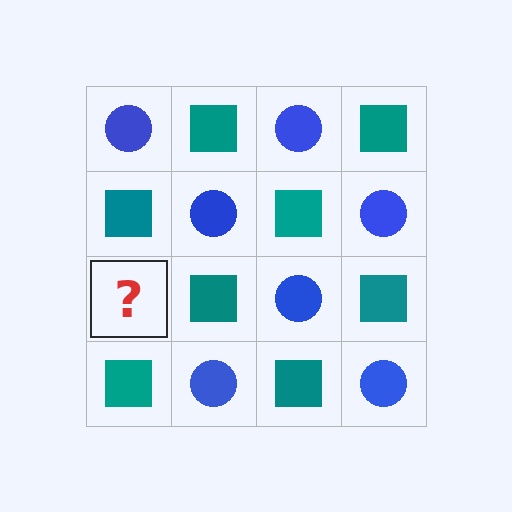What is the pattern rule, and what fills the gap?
The rule is that it alternates blue circle and teal square in a checkerboard pattern. The gap should be filled with a blue circle.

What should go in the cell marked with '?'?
The missing cell should contain a blue circle.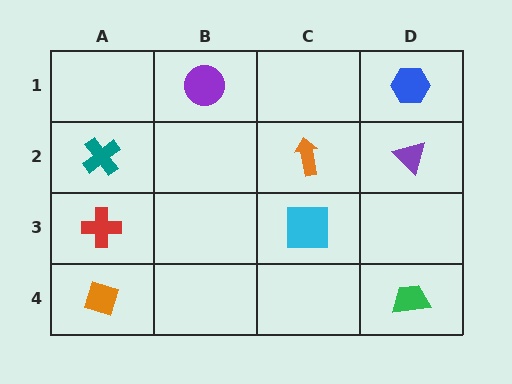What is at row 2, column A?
A teal cross.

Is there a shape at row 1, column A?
No, that cell is empty.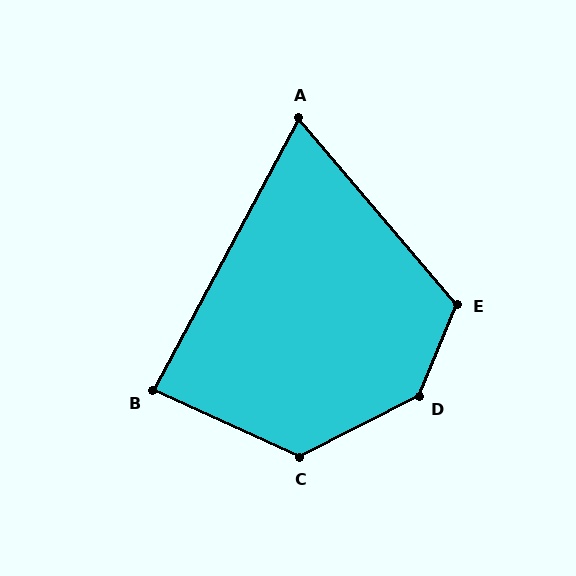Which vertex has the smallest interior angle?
A, at approximately 69 degrees.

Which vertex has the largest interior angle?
D, at approximately 140 degrees.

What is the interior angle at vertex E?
Approximately 117 degrees (obtuse).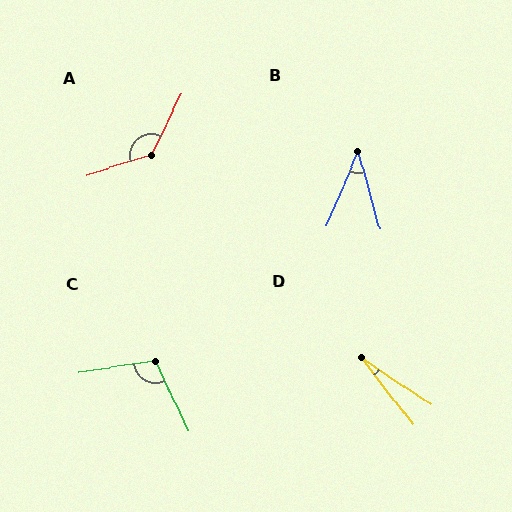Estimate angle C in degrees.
Approximately 106 degrees.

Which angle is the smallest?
D, at approximately 19 degrees.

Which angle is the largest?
A, at approximately 134 degrees.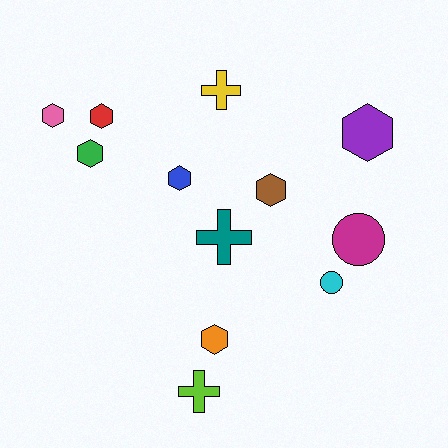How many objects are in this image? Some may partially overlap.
There are 12 objects.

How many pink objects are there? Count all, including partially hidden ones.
There is 1 pink object.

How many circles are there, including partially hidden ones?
There are 2 circles.